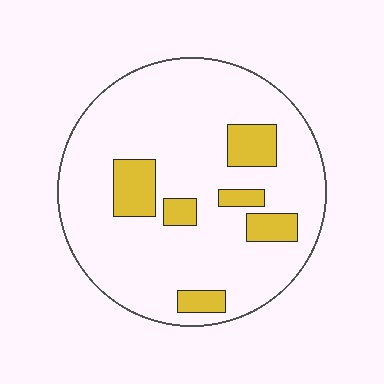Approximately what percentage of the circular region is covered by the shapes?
Approximately 15%.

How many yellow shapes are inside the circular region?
6.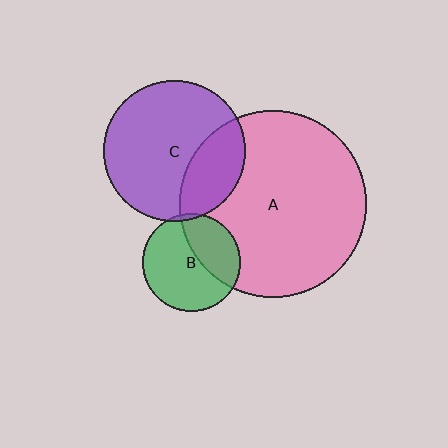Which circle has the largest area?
Circle A (pink).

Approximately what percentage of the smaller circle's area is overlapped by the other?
Approximately 35%.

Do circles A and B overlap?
Yes.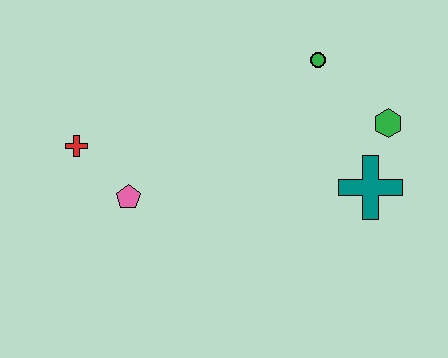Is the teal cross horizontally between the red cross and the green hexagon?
Yes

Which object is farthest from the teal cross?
The red cross is farthest from the teal cross.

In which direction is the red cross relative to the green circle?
The red cross is to the left of the green circle.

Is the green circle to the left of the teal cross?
Yes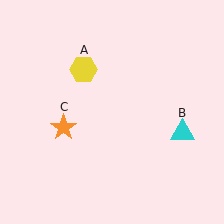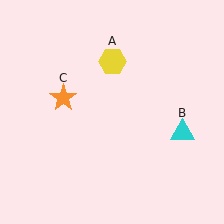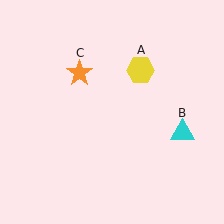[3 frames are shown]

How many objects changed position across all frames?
2 objects changed position: yellow hexagon (object A), orange star (object C).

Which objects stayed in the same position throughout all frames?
Cyan triangle (object B) remained stationary.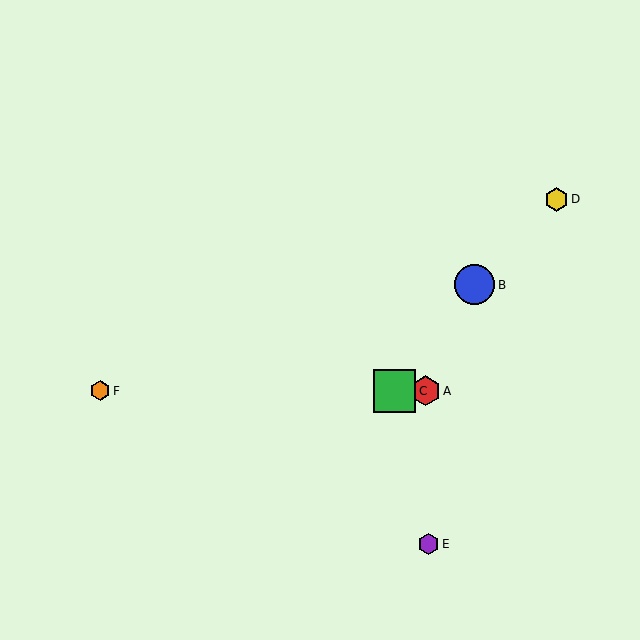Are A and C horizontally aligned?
Yes, both are at y≈391.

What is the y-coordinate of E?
Object E is at y≈544.